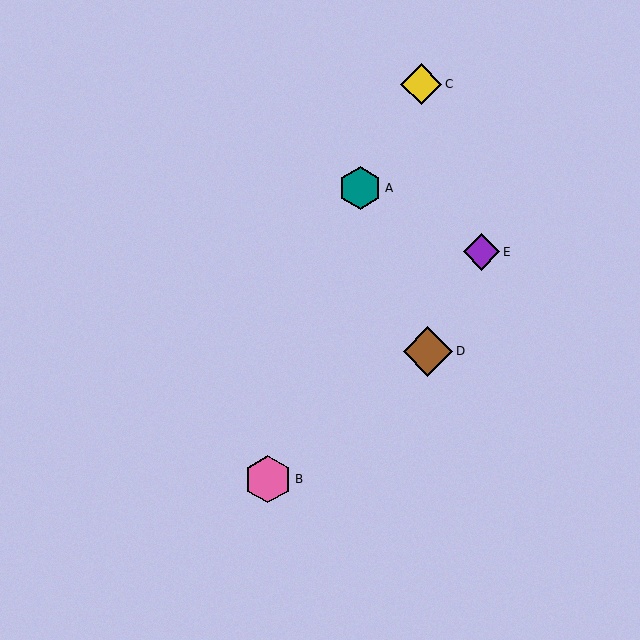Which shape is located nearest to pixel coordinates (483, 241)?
The purple diamond (labeled E) at (482, 252) is nearest to that location.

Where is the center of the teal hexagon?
The center of the teal hexagon is at (360, 188).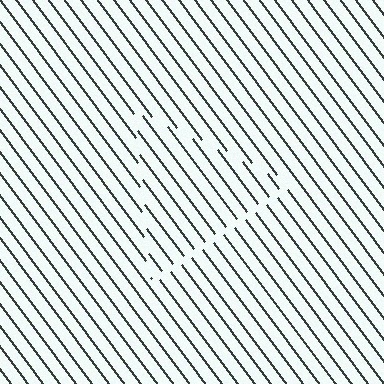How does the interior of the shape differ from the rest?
The interior of the shape contains the same grating, shifted by half a period — the contour is defined by the phase discontinuity where line-ends from the inner and outer gratings abut.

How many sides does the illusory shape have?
3 sides — the line-ends trace a triangle.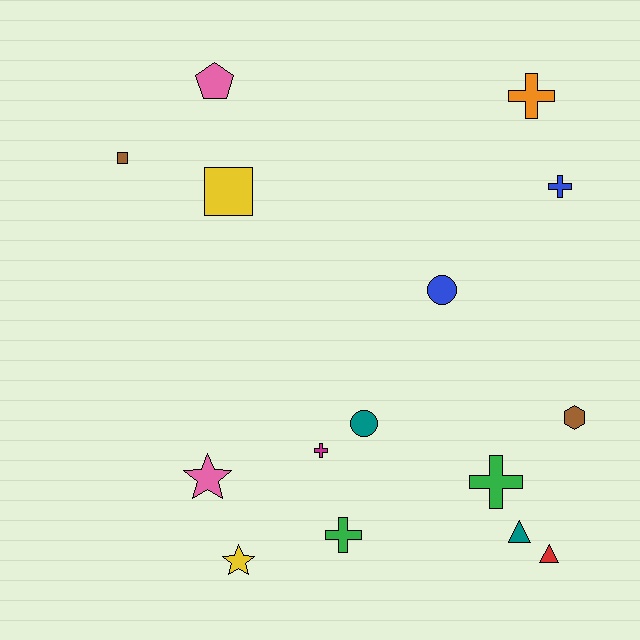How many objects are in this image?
There are 15 objects.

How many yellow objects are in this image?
There are 2 yellow objects.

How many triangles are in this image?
There are 2 triangles.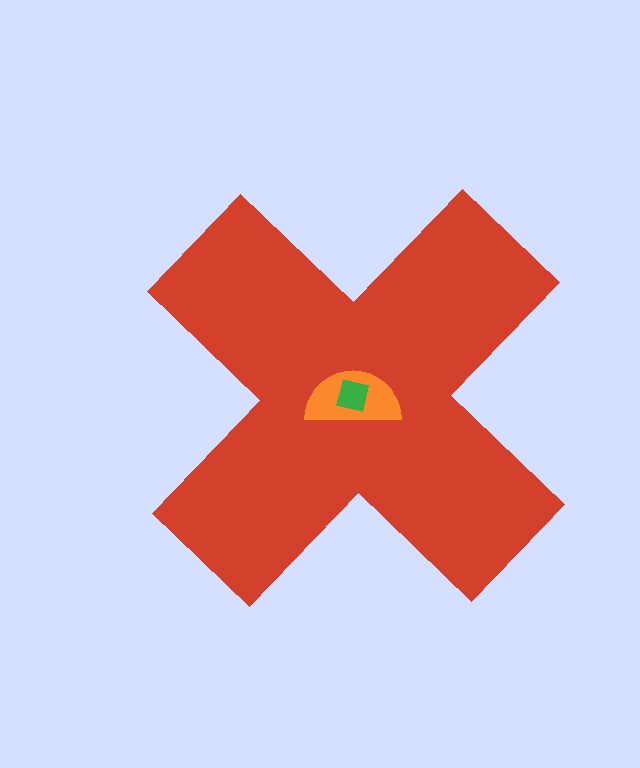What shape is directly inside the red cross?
The orange semicircle.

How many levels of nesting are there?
3.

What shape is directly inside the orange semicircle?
The green square.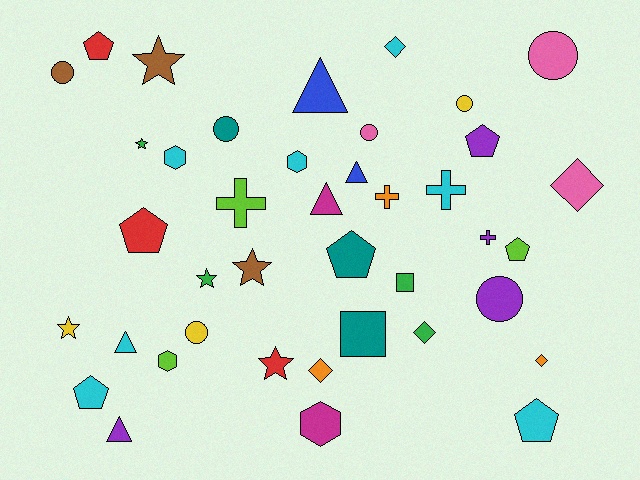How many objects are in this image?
There are 40 objects.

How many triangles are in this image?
There are 5 triangles.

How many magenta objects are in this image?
There are 2 magenta objects.